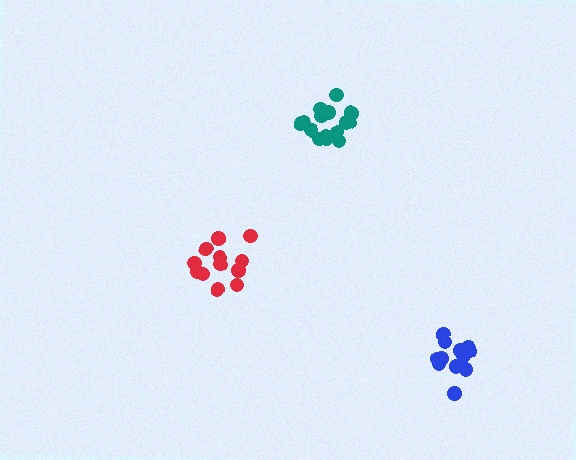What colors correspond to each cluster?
The clusters are colored: teal, red, blue.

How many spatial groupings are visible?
There are 3 spatial groupings.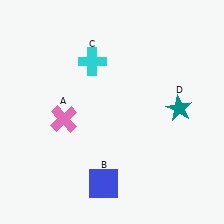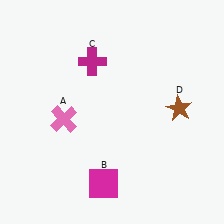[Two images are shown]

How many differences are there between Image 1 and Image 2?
There are 3 differences between the two images.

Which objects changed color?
B changed from blue to magenta. C changed from cyan to magenta. D changed from teal to brown.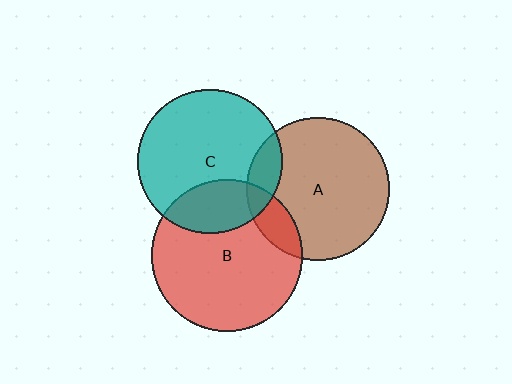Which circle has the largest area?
Circle B (red).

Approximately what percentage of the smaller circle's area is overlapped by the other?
Approximately 25%.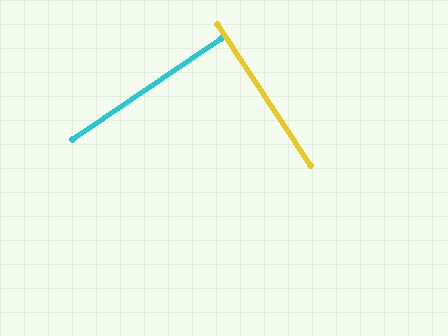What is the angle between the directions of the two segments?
Approximately 89 degrees.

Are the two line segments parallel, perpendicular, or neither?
Perpendicular — they meet at approximately 89°.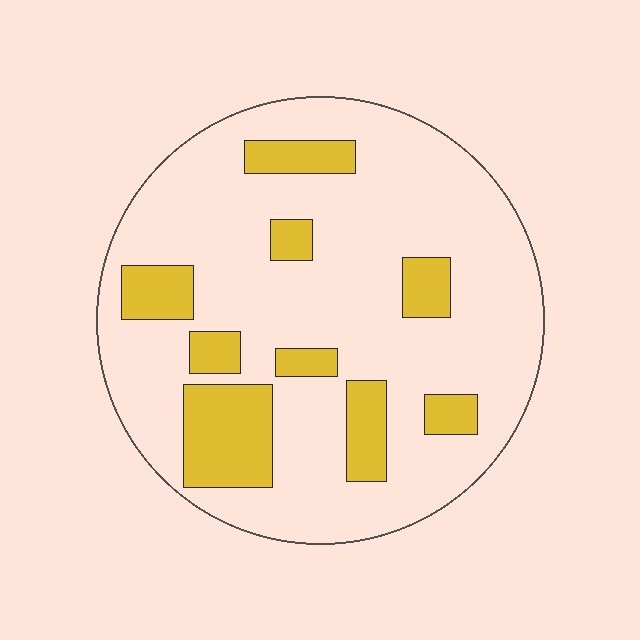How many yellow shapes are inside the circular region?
9.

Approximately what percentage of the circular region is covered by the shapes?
Approximately 20%.